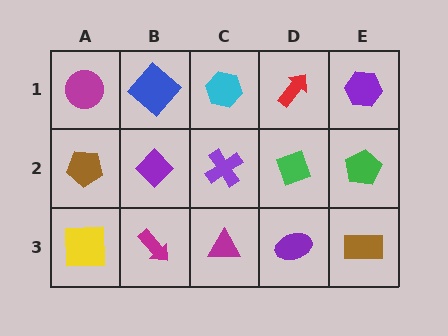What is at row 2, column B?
A purple diamond.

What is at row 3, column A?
A yellow square.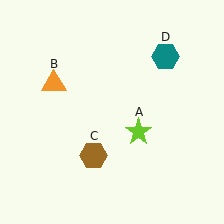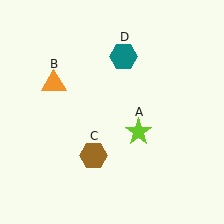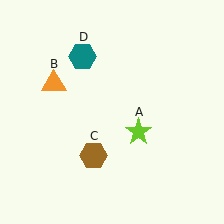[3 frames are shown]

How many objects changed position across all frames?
1 object changed position: teal hexagon (object D).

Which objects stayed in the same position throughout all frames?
Lime star (object A) and orange triangle (object B) and brown hexagon (object C) remained stationary.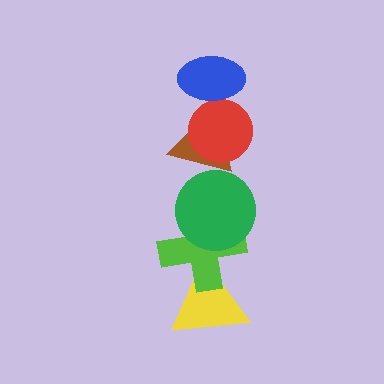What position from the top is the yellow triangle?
The yellow triangle is 6th from the top.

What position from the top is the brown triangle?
The brown triangle is 3rd from the top.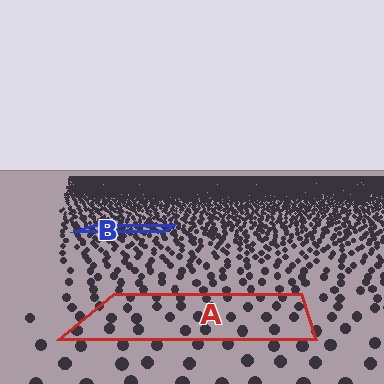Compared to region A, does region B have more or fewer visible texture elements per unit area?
Region B has more texture elements per unit area — they are packed more densely because it is farther away.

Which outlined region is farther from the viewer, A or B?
Region B is farther from the viewer — the texture elements inside it appear smaller and more densely packed.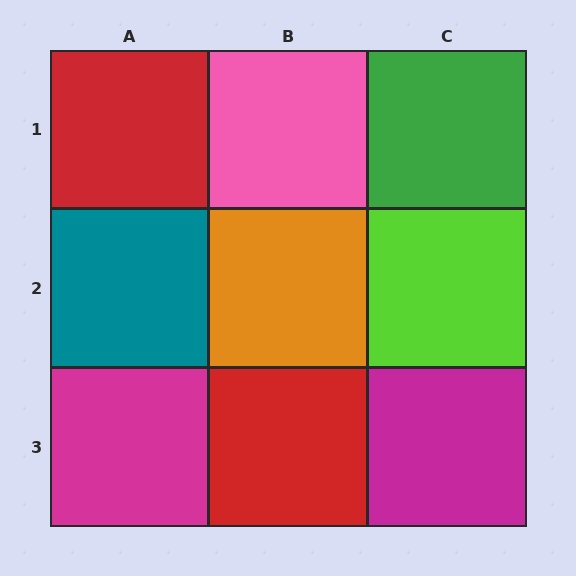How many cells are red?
2 cells are red.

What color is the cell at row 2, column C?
Lime.